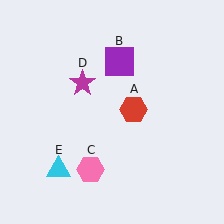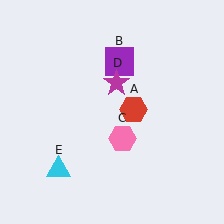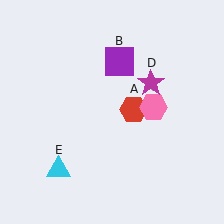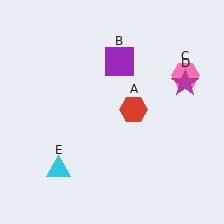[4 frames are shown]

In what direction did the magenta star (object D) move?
The magenta star (object D) moved right.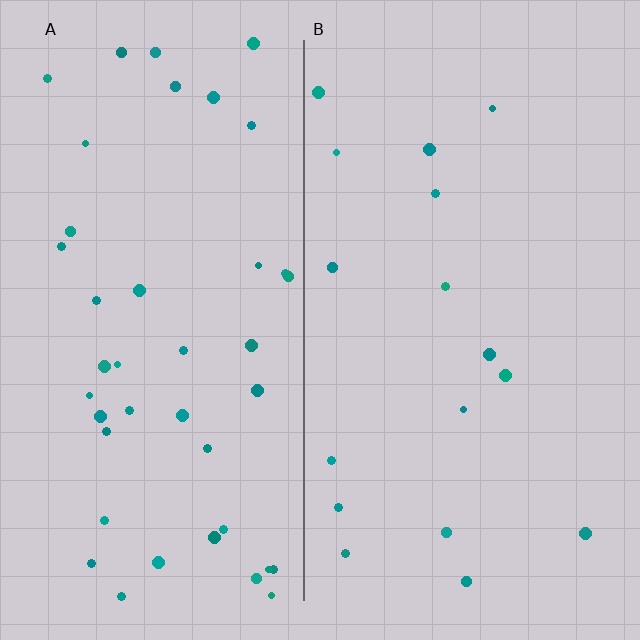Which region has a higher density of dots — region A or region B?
A (the left).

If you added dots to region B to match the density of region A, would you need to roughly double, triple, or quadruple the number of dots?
Approximately triple.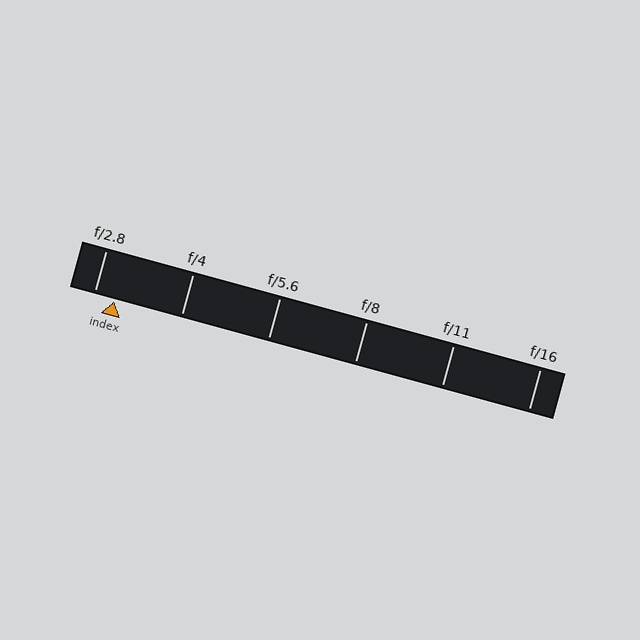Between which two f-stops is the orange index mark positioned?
The index mark is between f/2.8 and f/4.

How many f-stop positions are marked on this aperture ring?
There are 6 f-stop positions marked.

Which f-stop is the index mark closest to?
The index mark is closest to f/2.8.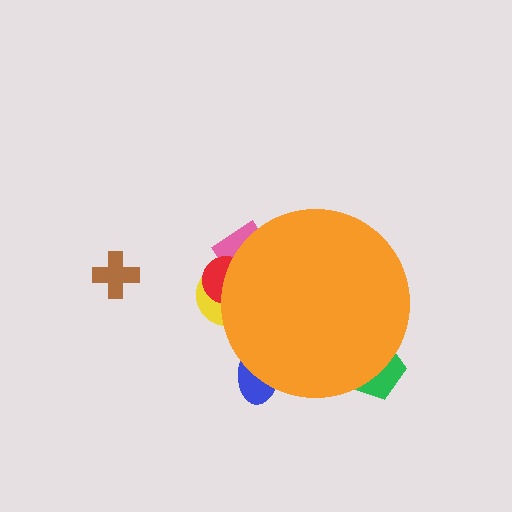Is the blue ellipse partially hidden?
Yes, the blue ellipse is partially hidden behind the orange circle.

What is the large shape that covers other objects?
An orange circle.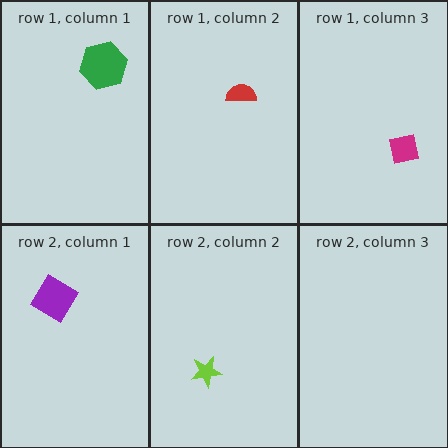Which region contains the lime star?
The row 2, column 2 region.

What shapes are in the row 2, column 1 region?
The purple diamond.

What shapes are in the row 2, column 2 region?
The lime star.